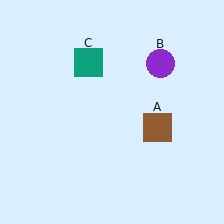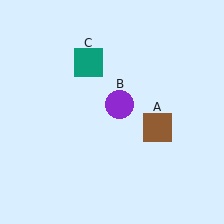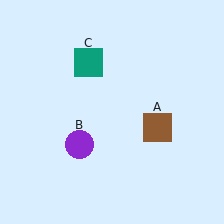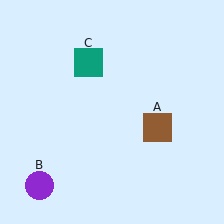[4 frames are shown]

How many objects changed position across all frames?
1 object changed position: purple circle (object B).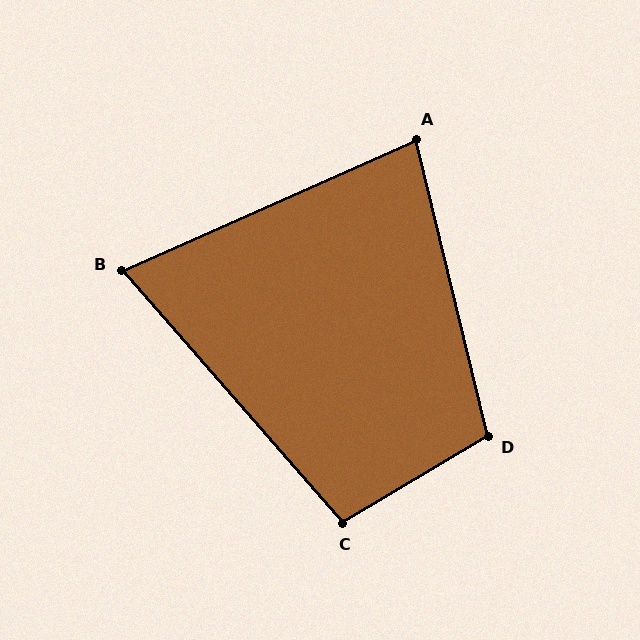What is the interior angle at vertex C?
Approximately 100 degrees (obtuse).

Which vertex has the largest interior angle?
D, at approximately 107 degrees.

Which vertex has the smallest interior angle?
B, at approximately 73 degrees.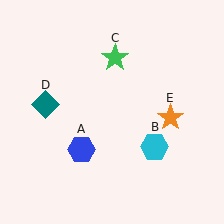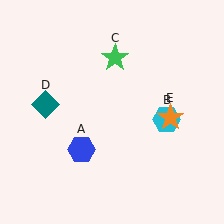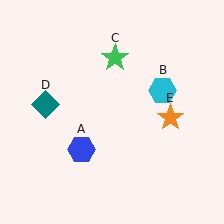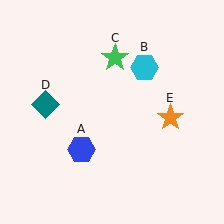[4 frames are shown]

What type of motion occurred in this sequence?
The cyan hexagon (object B) rotated counterclockwise around the center of the scene.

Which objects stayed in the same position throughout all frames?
Blue hexagon (object A) and green star (object C) and teal diamond (object D) and orange star (object E) remained stationary.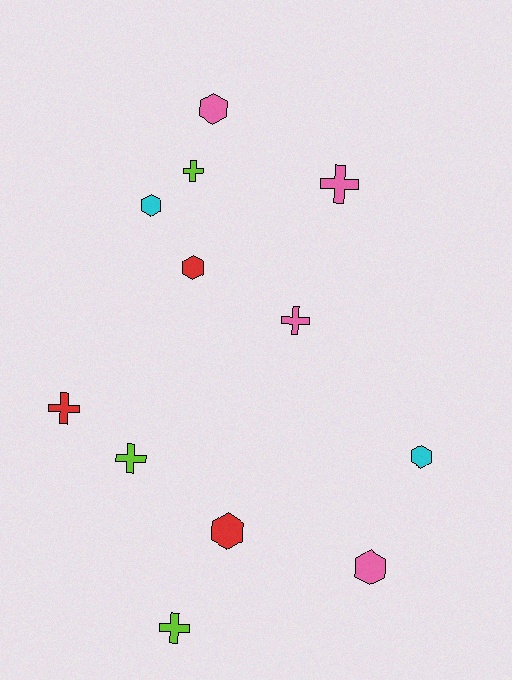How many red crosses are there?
There is 1 red cross.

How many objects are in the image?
There are 12 objects.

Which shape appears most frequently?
Hexagon, with 6 objects.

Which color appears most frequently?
Pink, with 4 objects.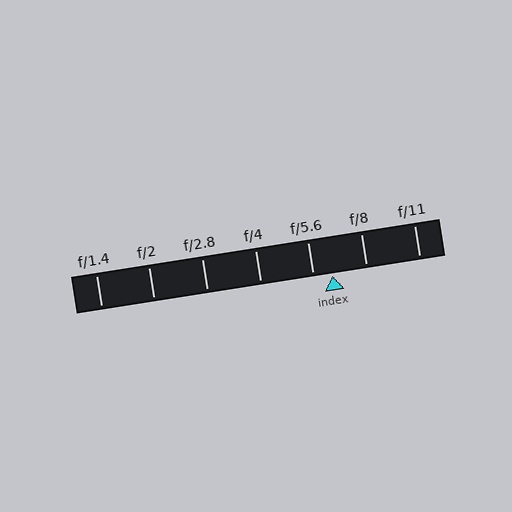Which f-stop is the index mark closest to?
The index mark is closest to f/5.6.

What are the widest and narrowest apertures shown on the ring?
The widest aperture shown is f/1.4 and the narrowest is f/11.